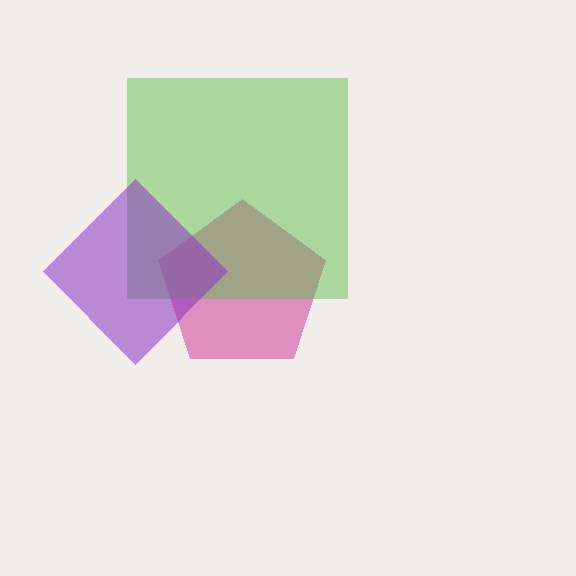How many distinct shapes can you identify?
There are 3 distinct shapes: a magenta pentagon, a lime square, a purple diamond.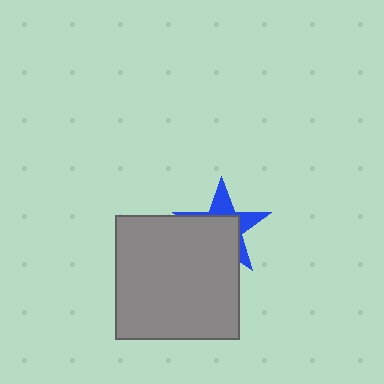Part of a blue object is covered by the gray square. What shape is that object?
It is a star.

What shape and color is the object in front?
The object in front is a gray square.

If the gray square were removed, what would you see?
You would see the complete blue star.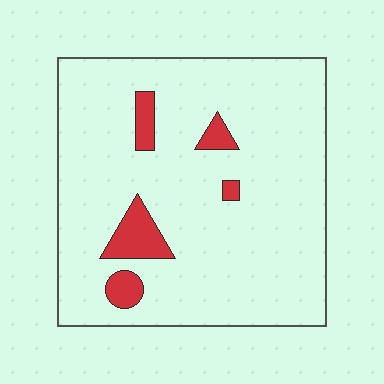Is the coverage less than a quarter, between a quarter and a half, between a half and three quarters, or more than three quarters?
Less than a quarter.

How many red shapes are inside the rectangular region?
5.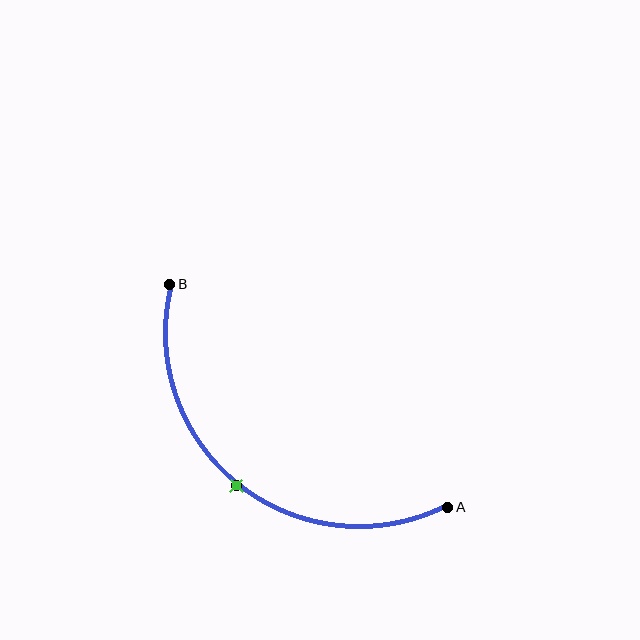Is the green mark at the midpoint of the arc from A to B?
Yes. The green mark lies on the arc at equal arc-length from both A and B — it is the arc midpoint.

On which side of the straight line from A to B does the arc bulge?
The arc bulges below and to the left of the straight line connecting A and B.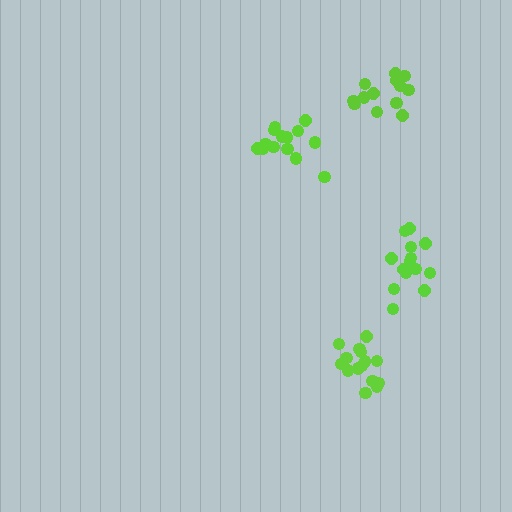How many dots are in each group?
Group 1: 14 dots, Group 2: 15 dots, Group 3: 14 dots, Group 4: 14 dots (57 total).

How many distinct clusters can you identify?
There are 4 distinct clusters.